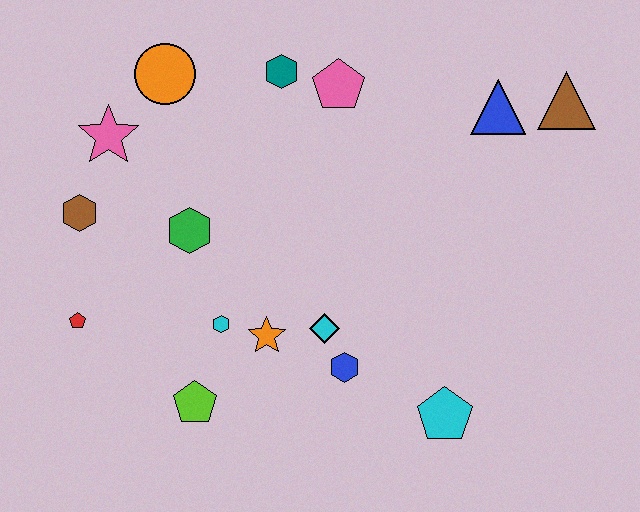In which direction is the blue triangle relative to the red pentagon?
The blue triangle is to the right of the red pentagon.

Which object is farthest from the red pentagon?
The brown triangle is farthest from the red pentagon.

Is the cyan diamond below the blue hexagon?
No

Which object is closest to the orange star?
The cyan hexagon is closest to the orange star.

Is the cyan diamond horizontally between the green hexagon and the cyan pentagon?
Yes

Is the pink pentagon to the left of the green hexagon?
No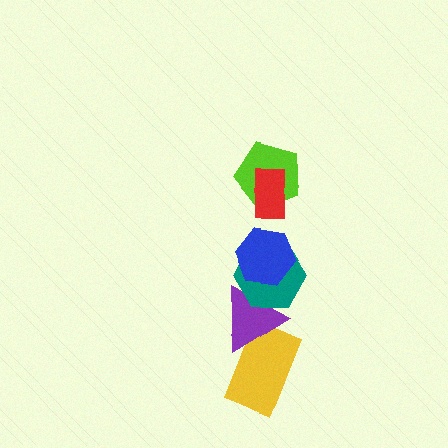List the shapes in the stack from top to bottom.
From top to bottom: the red rectangle, the lime pentagon, the blue hexagon, the teal hexagon, the purple triangle, the yellow rectangle.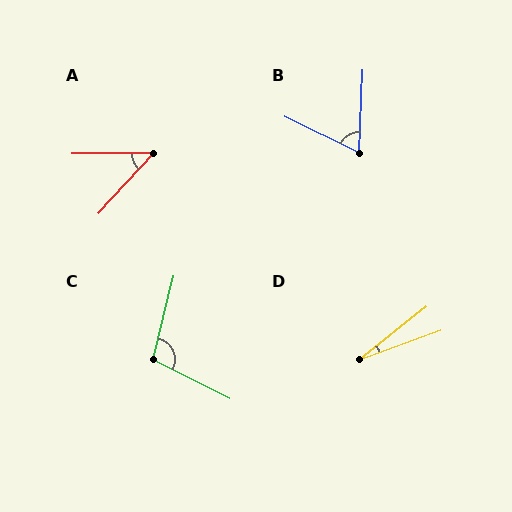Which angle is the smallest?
D, at approximately 19 degrees.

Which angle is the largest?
C, at approximately 103 degrees.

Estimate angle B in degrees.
Approximately 66 degrees.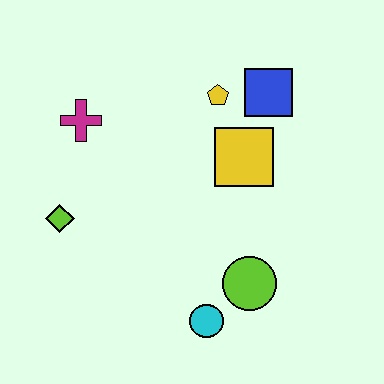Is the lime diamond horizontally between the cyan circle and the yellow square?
No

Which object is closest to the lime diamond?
The magenta cross is closest to the lime diamond.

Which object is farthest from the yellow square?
The lime diamond is farthest from the yellow square.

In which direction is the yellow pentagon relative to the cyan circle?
The yellow pentagon is above the cyan circle.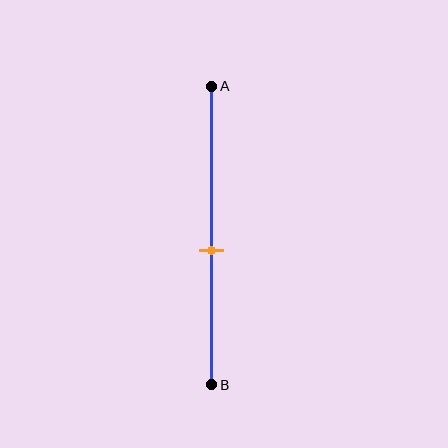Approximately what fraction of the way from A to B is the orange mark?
The orange mark is approximately 55% of the way from A to B.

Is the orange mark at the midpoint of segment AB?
No, the mark is at about 55% from A, not at the 50% midpoint.